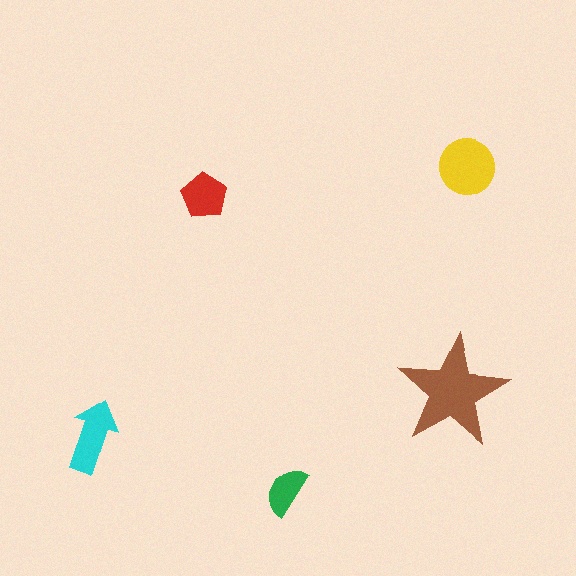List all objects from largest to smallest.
The brown star, the yellow circle, the cyan arrow, the red pentagon, the green semicircle.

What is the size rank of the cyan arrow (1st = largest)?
3rd.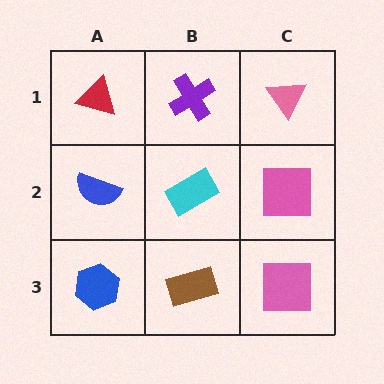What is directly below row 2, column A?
A blue hexagon.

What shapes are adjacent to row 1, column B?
A cyan rectangle (row 2, column B), a red triangle (row 1, column A), a pink triangle (row 1, column C).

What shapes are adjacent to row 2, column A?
A red triangle (row 1, column A), a blue hexagon (row 3, column A), a cyan rectangle (row 2, column B).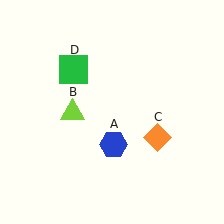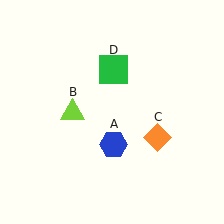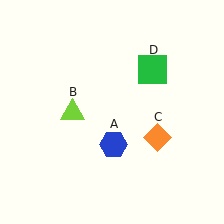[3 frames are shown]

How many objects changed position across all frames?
1 object changed position: green square (object D).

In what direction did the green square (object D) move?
The green square (object D) moved right.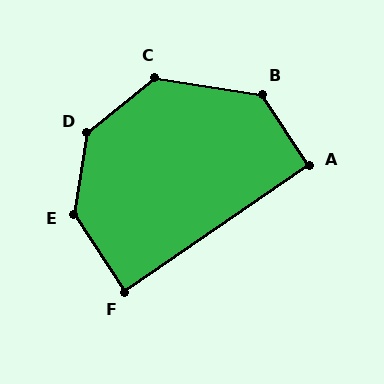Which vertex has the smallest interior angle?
F, at approximately 89 degrees.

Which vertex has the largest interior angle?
D, at approximately 139 degrees.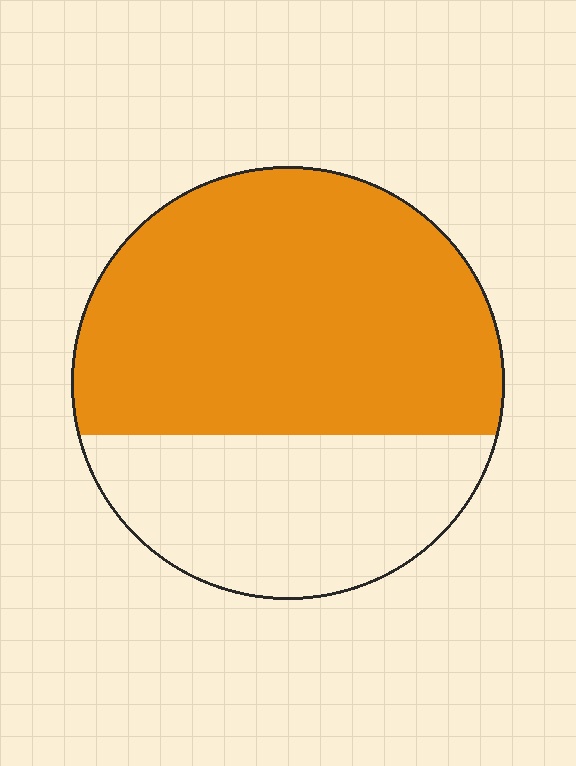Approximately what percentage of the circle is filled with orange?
Approximately 65%.